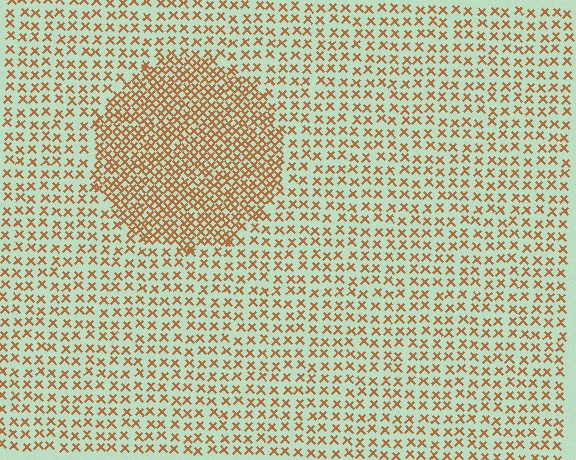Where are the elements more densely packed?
The elements are more densely packed inside the circle boundary.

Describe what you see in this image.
The image contains small brown elements arranged at two different densities. A circle-shaped region is visible where the elements are more densely packed than the surrounding area.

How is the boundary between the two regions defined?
The boundary is defined by a change in element density (approximately 2.1x ratio). All elements are the same color, size, and shape.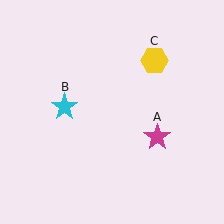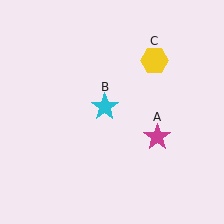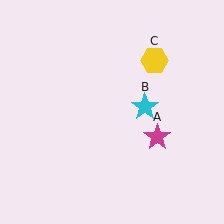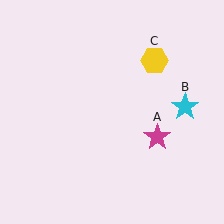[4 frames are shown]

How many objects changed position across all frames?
1 object changed position: cyan star (object B).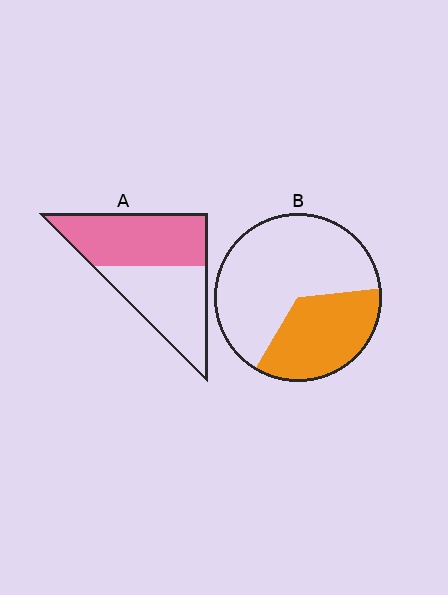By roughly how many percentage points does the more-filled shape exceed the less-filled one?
By roughly 15 percentage points (A over B).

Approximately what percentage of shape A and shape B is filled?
A is approximately 55% and B is approximately 35%.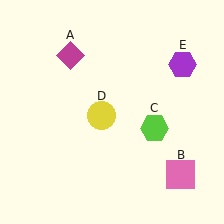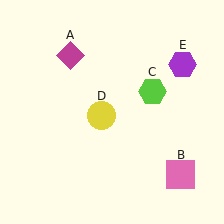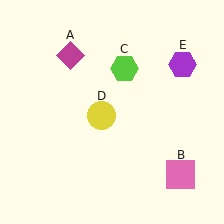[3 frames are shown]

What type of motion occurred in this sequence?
The lime hexagon (object C) rotated counterclockwise around the center of the scene.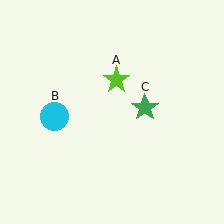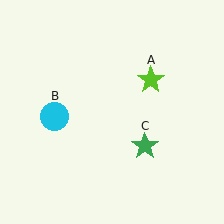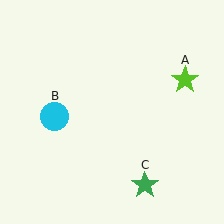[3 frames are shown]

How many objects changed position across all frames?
2 objects changed position: lime star (object A), green star (object C).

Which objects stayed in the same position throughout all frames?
Cyan circle (object B) remained stationary.